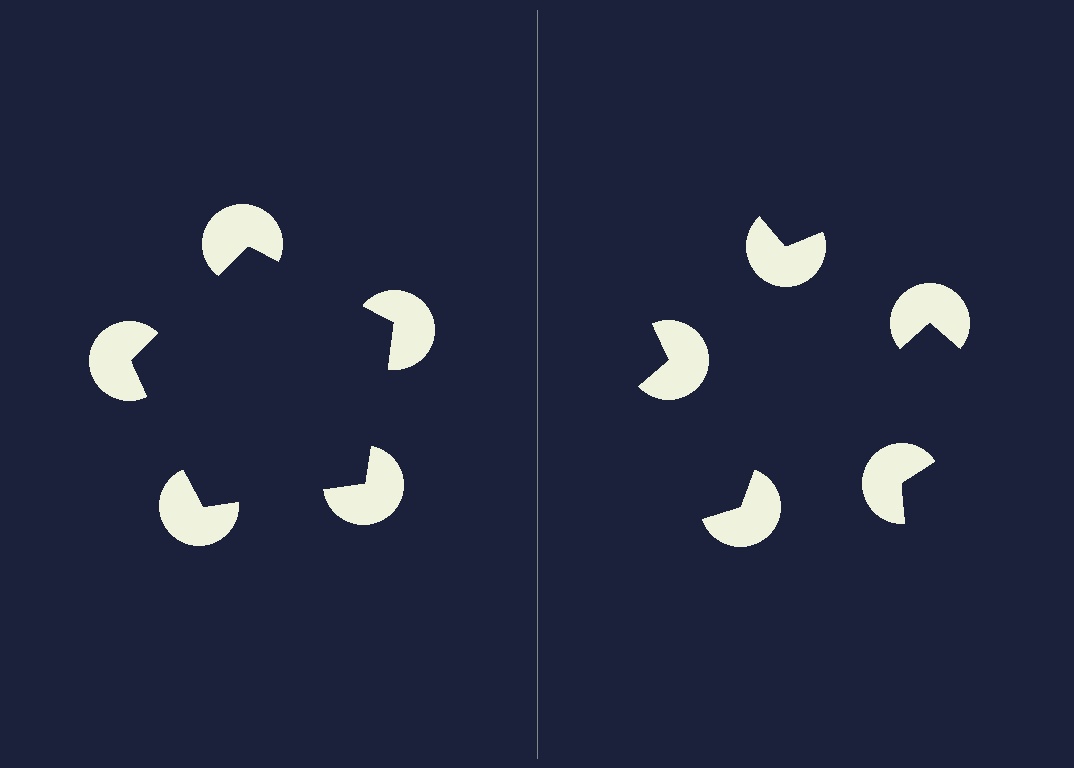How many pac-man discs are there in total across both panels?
10 — 5 on each side.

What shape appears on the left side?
An illusory pentagon.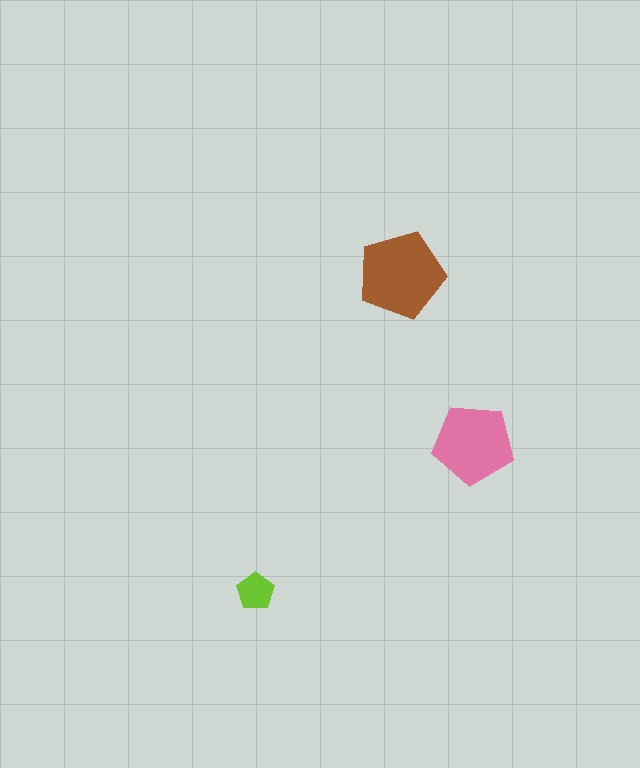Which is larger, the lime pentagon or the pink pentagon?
The pink one.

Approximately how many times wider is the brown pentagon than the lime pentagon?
About 2.5 times wider.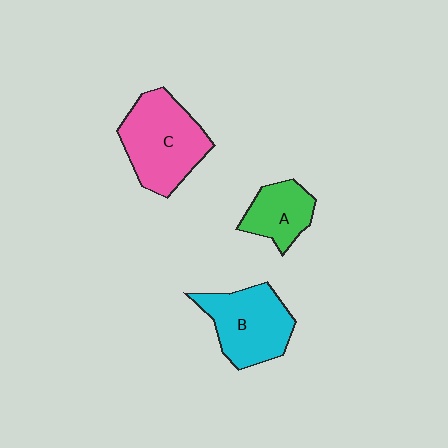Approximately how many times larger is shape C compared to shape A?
Approximately 1.8 times.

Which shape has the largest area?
Shape C (pink).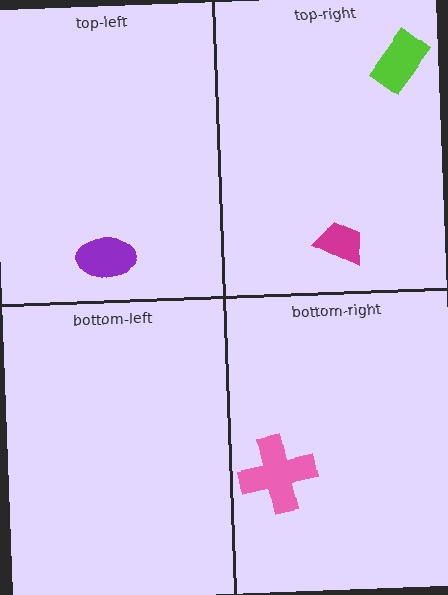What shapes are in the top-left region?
The purple ellipse.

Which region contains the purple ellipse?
The top-left region.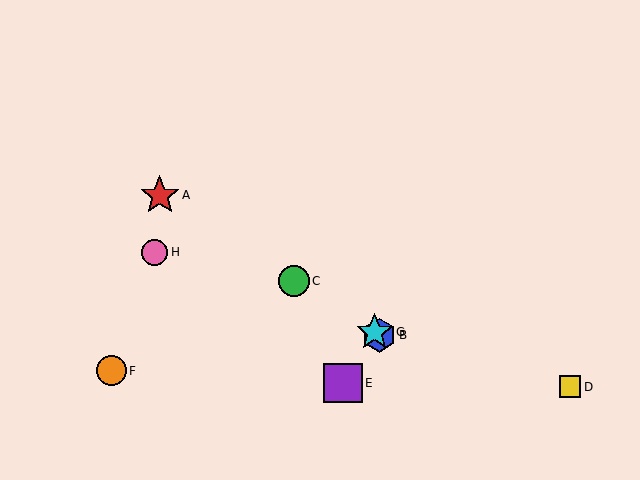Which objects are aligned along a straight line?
Objects A, B, C, G are aligned along a straight line.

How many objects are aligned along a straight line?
4 objects (A, B, C, G) are aligned along a straight line.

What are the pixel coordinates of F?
Object F is at (111, 371).